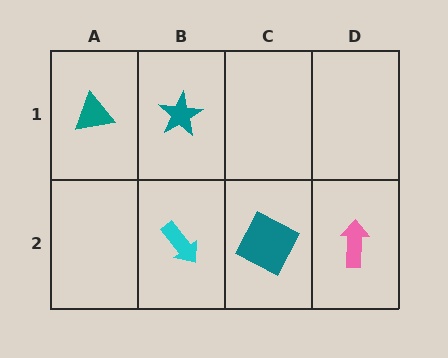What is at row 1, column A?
A teal triangle.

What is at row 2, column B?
A cyan arrow.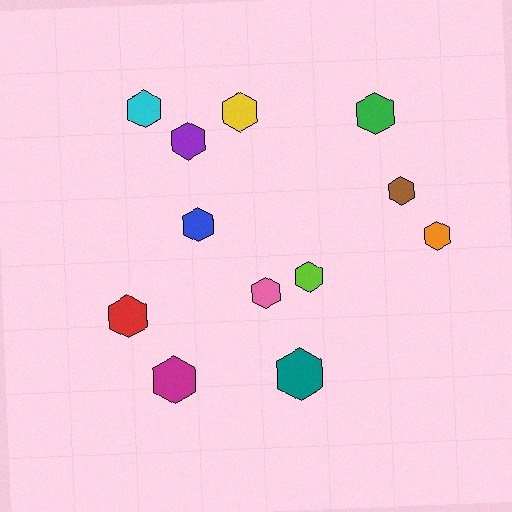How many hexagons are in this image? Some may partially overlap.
There are 12 hexagons.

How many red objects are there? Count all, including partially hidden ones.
There is 1 red object.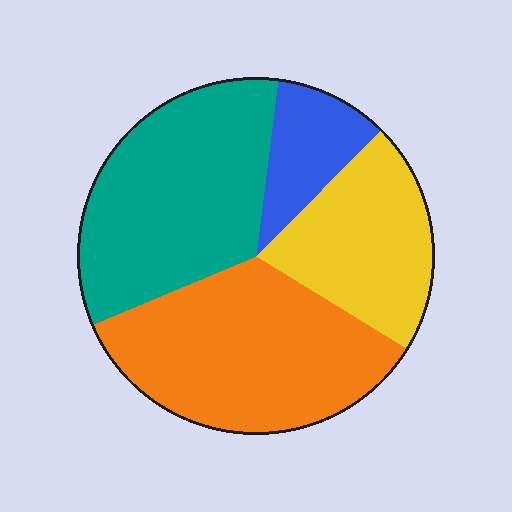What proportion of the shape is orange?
Orange takes up between a quarter and a half of the shape.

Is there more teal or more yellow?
Teal.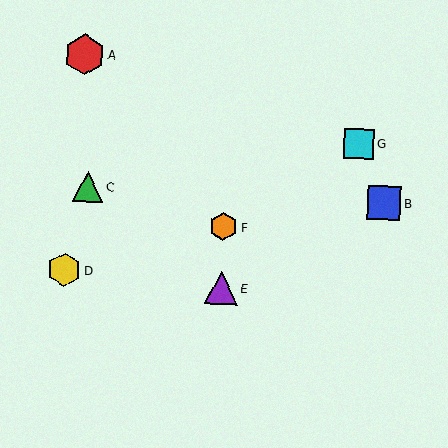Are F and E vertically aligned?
Yes, both are at x≈224.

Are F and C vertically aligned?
No, F is at x≈224 and C is at x≈88.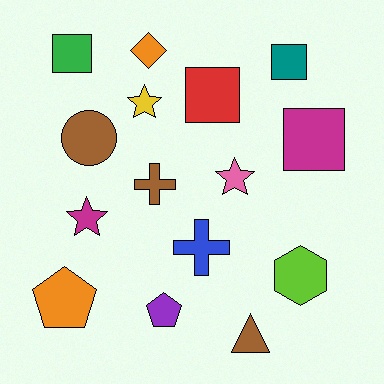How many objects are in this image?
There are 15 objects.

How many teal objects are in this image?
There is 1 teal object.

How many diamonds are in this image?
There is 1 diamond.